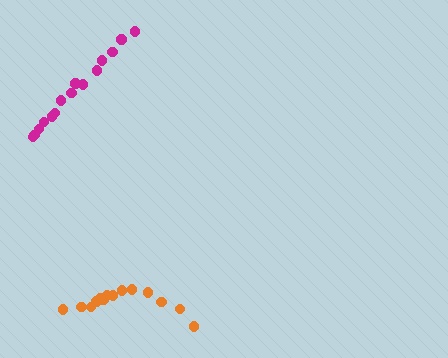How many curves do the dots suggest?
There are 2 distinct paths.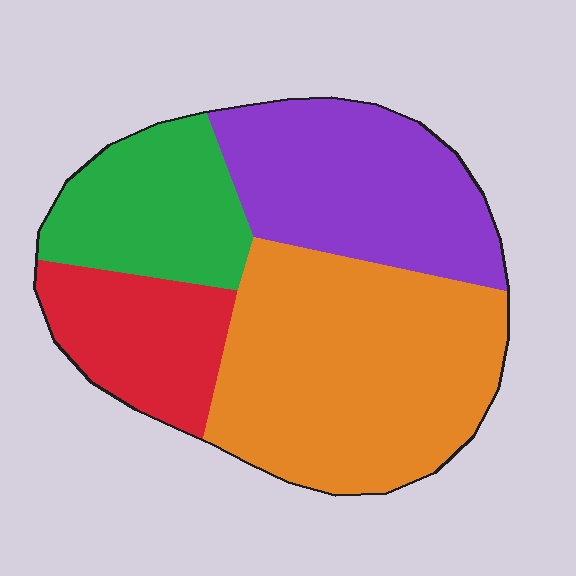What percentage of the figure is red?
Red takes up about one sixth (1/6) of the figure.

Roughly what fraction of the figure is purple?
Purple covers 26% of the figure.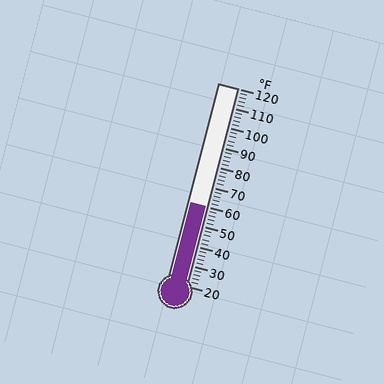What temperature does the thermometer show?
The thermometer shows approximately 60°F.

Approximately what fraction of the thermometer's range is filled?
The thermometer is filled to approximately 40% of its range.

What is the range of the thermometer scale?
The thermometer scale ranges from 20°F to 120°F.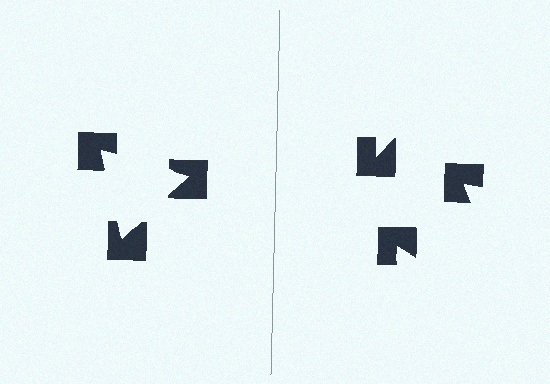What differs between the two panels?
The notched squares are positioned identically on both sides; only the wedge orientations differ. On the left they align to a triangle; on the right they are misaligned.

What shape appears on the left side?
An illusory triangle.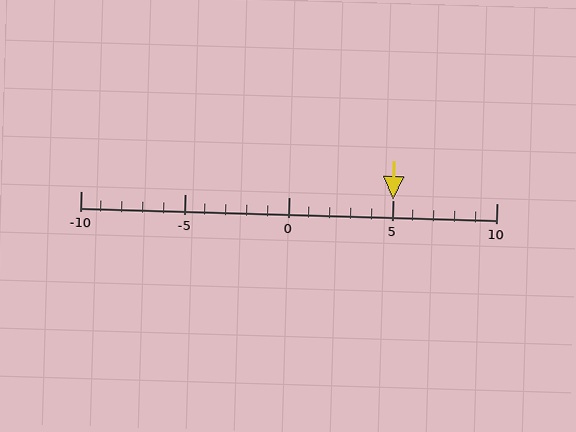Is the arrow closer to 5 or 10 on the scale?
The arrow is closer to 5.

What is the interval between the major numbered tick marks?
The major tick marks are spaced 5 units apart.